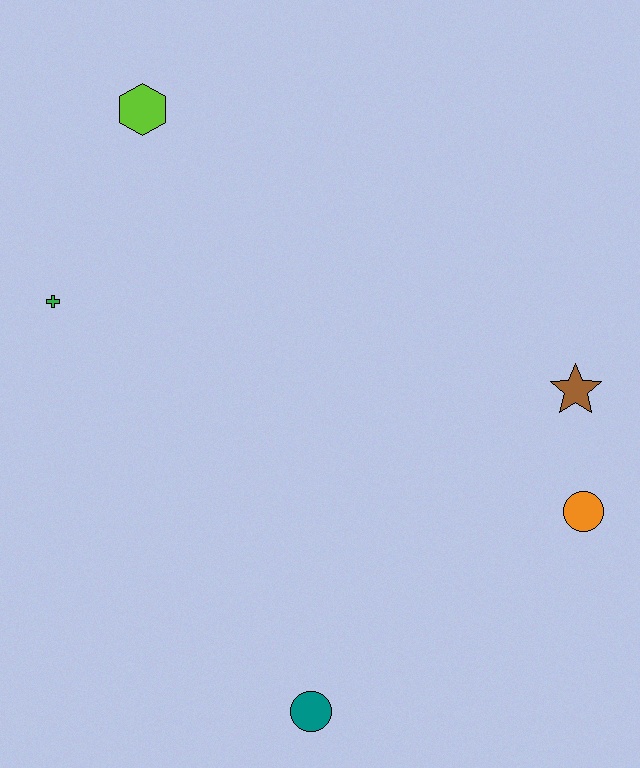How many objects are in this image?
There are 5 objects.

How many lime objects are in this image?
There is 1 lime object.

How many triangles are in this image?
There are no triangles.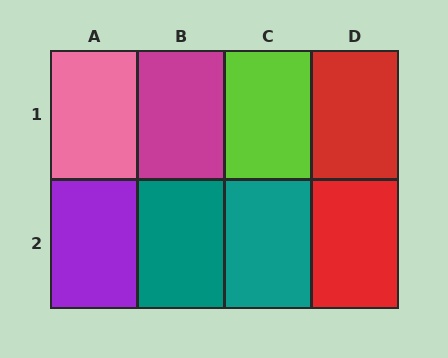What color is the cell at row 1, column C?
Lime.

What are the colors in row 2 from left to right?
Purple, teal, teal, red.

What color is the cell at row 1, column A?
Pink.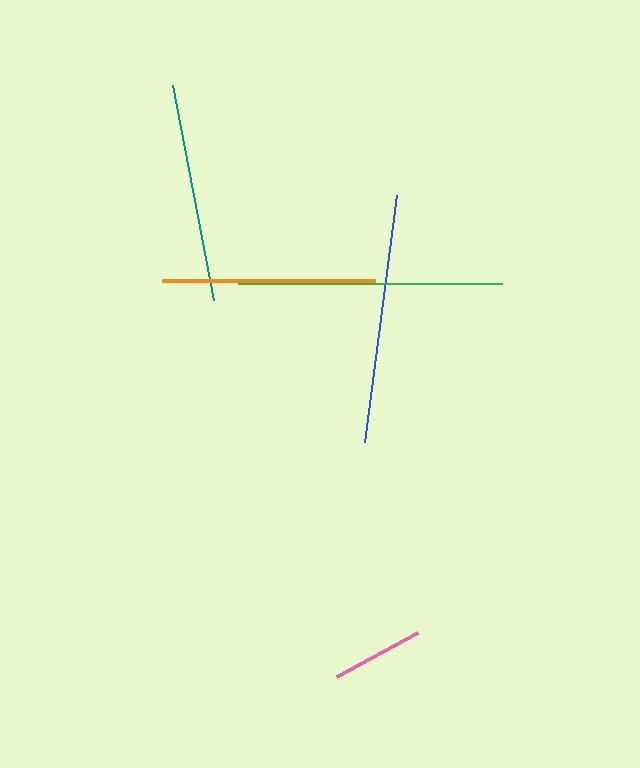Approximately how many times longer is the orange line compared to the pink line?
The orange line is approximately 2.3 times the length of the pink line.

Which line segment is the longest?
The green line is the longest at approximately 264 pixels.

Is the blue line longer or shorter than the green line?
The green line is longer than the blue line.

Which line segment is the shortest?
The pink line is the shortest at approximately 92 pixels.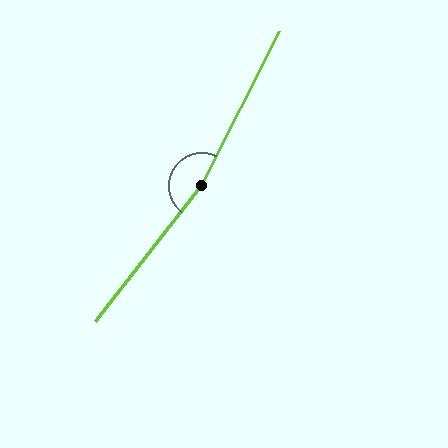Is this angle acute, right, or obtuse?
It is obtuse.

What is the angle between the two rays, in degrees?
Approximately 169 degrees.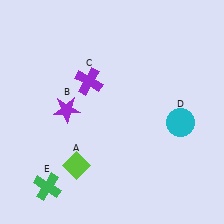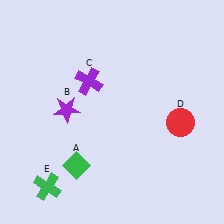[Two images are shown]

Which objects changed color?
A changed from lime to green. D changed from cyan to red.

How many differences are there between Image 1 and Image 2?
There are 2 differences between the two images.